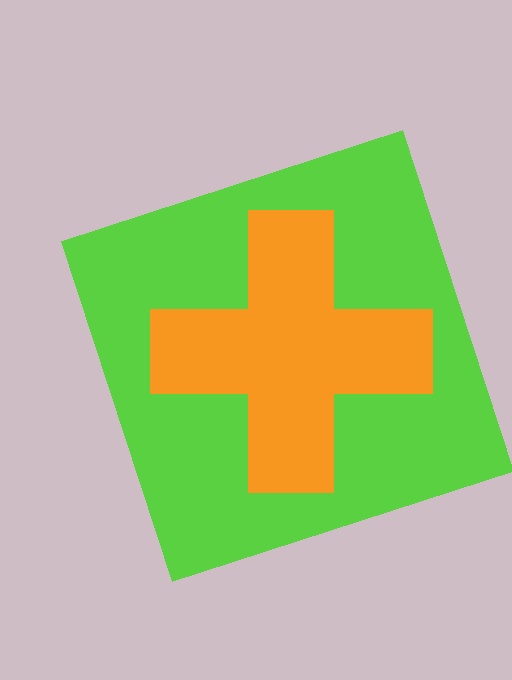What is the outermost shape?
The lime square.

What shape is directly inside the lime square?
The orange cross.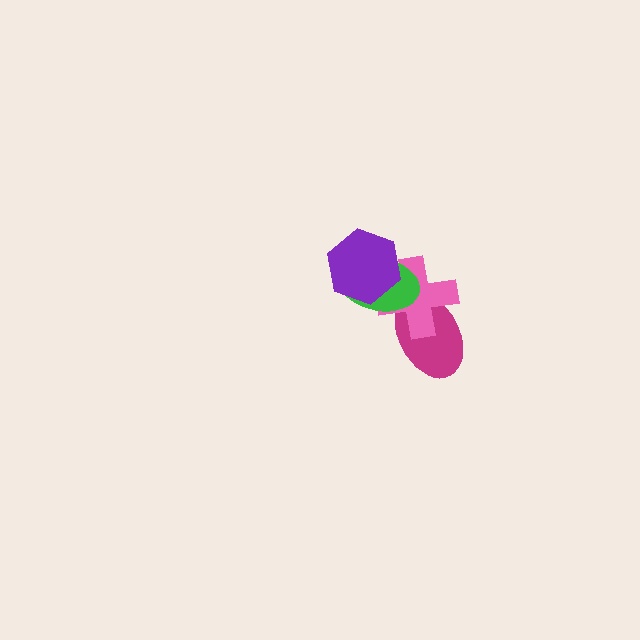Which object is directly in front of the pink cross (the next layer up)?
The green ellipse is directly in front of the pink cross.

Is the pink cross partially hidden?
Yes, it is partially covered by another shape.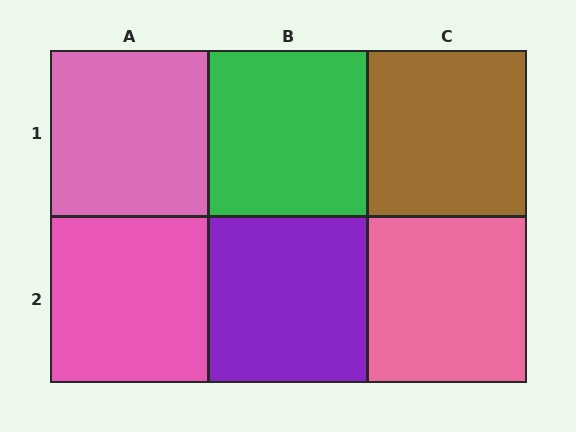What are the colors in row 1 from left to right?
Pink, green, brown.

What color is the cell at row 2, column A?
Pink.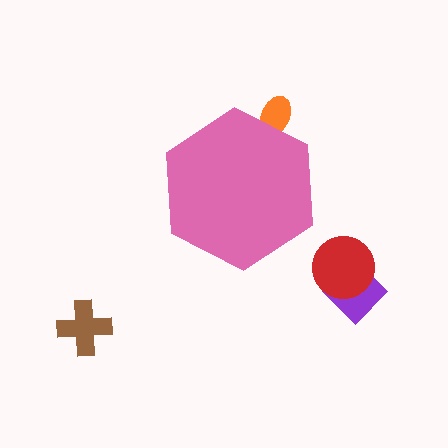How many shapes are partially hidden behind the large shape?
1 shape is partially hidden.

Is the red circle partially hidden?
No, the red circle is fully visible.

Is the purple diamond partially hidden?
No, the purple diamond is fully visible.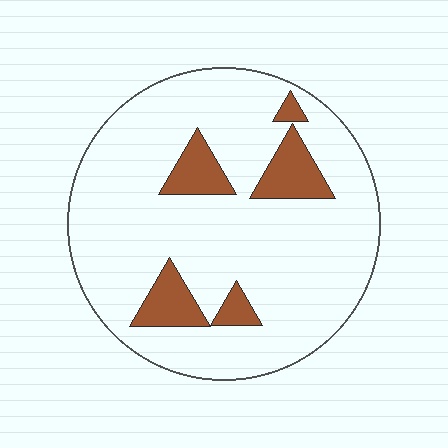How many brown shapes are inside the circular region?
5.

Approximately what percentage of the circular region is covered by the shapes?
Approximately 15%.